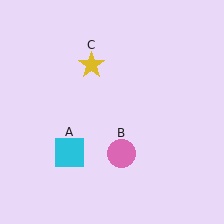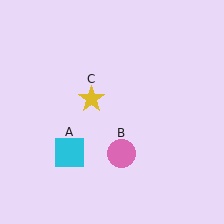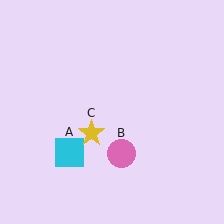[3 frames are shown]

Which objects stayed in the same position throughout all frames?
Cyan square (object A) and pink circle (object B) remained stationary.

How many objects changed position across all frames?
1 object changed position: yellow star (object C).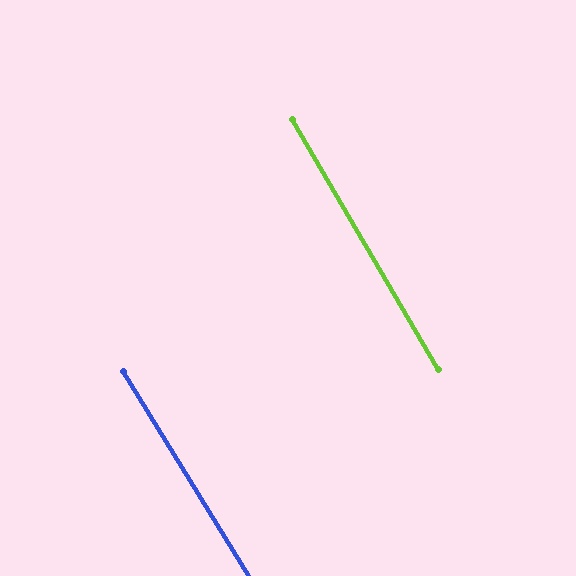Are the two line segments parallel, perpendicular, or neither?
Parallel — their directions differ by only 1.4°.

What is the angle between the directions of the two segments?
Approximately 1 degree.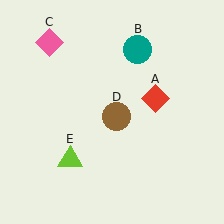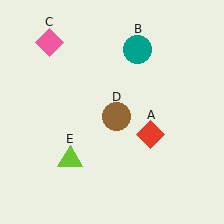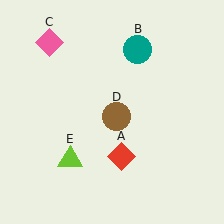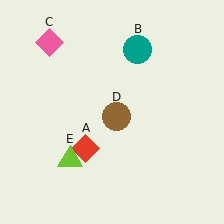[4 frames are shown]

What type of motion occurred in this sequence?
The red diamond (object A) rotated clockwise around the center of the scene.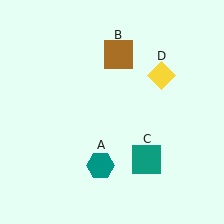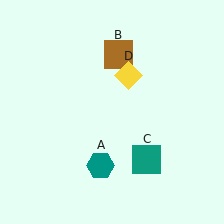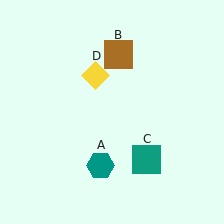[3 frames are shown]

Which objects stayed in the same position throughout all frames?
Teal hexagon (object A) and brown square (object B) and teal square (object C) remained stationary.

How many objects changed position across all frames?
1 object changed position: yellow diamond (object D).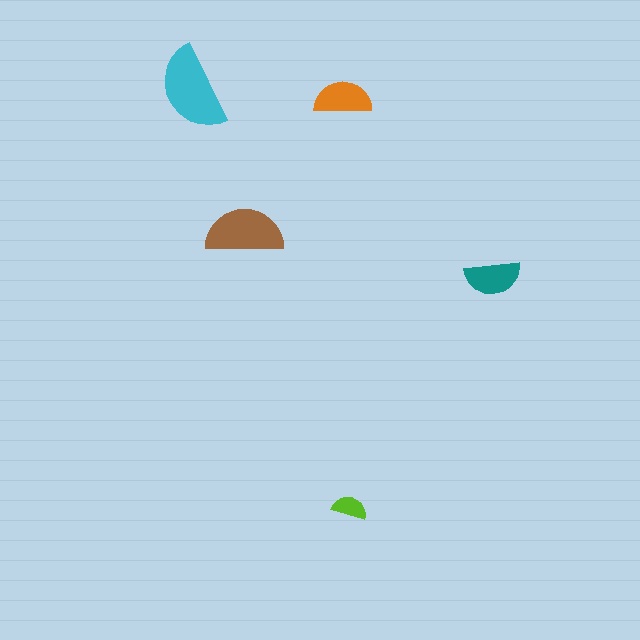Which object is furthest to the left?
The cyan semicircle is leftmost.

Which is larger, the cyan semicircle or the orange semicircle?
The cyan one.